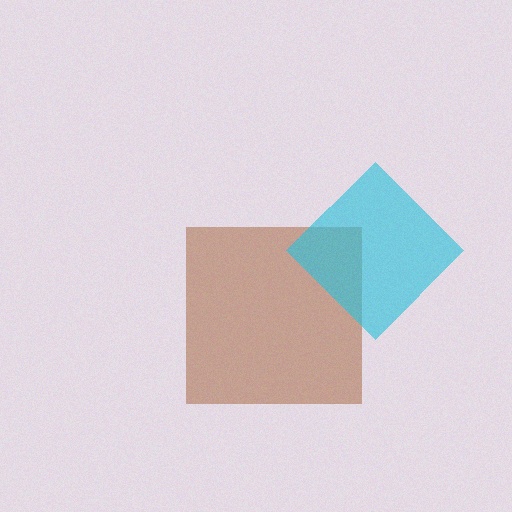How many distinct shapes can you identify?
There are 2 distinct shapes: a brown square, a cyan diamond.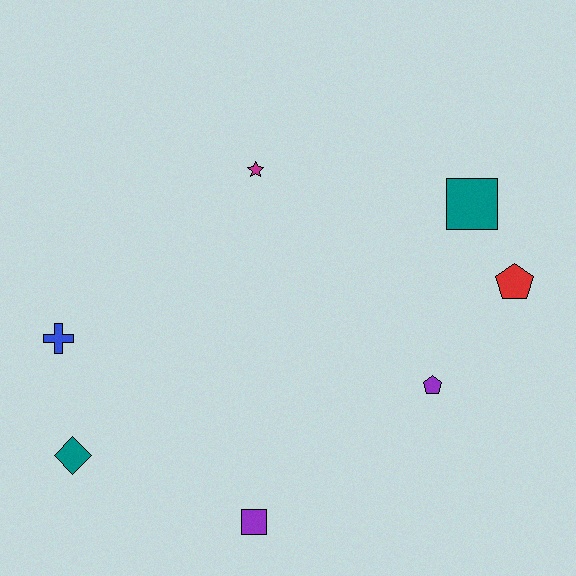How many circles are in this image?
There are no circles.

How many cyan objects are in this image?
There are no cyan objects.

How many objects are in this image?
There are 7 objects.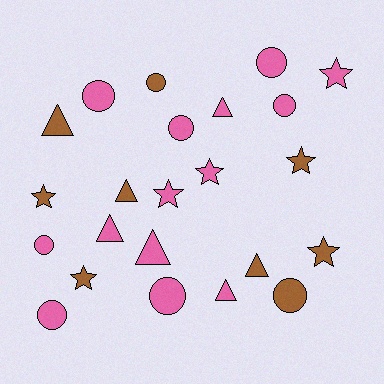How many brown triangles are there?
There are 3 brown triangles.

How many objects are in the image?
There are 23 objects.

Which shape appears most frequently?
Circle, with 9 objects.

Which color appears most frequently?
Pink, with 14 objects.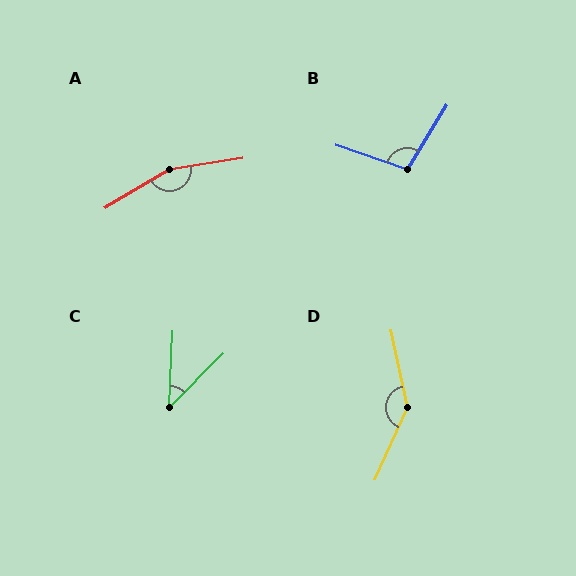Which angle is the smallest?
C, at approximately 43 degrees.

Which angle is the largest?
A, at approximately 158 degrees.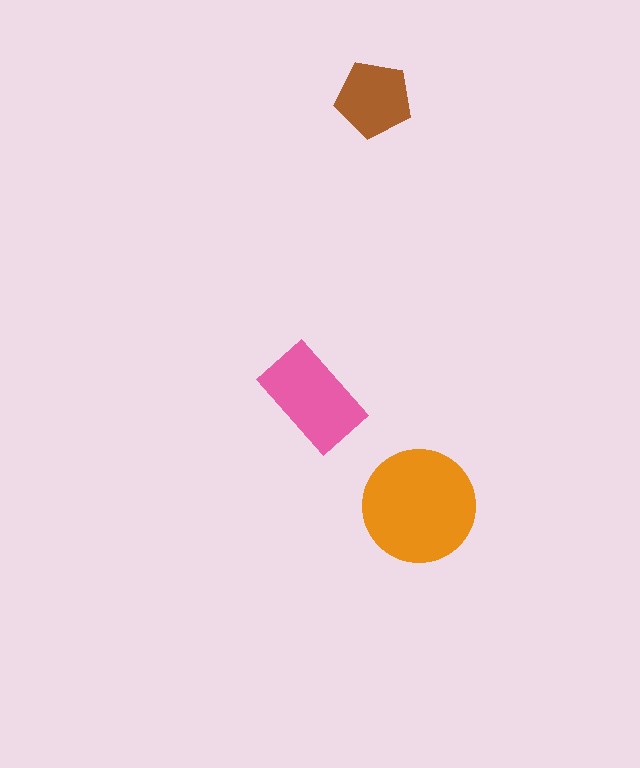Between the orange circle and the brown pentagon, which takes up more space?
The orange circle.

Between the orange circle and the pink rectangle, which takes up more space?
The orange circle.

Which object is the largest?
The orange circle.